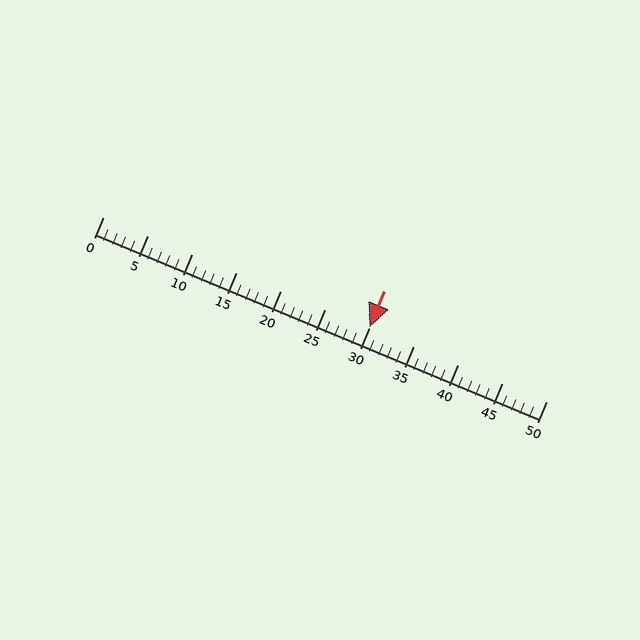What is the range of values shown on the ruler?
The ruler shows values from 0 to 50.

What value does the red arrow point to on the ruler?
The red arrow points to approximately 30.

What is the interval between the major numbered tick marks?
The major tick marks are spaced 5 units apart.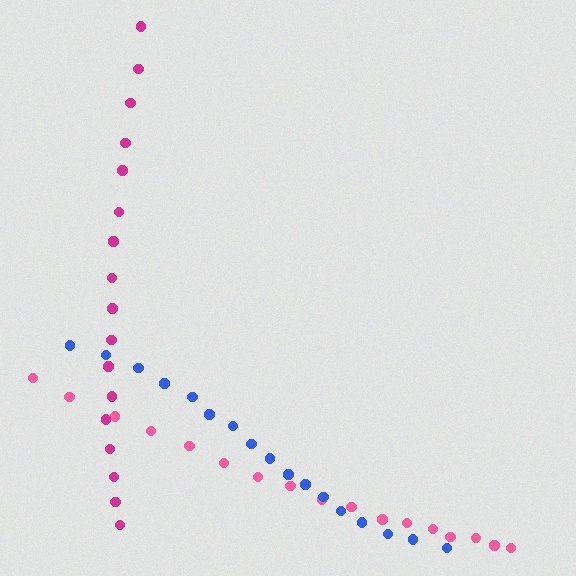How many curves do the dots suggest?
There are 3 distinct paths.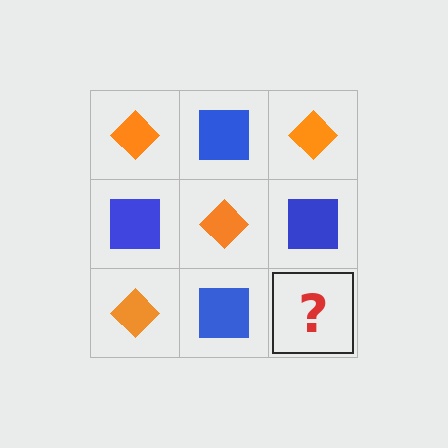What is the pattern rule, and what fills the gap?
The rule is that it alternates orange diamond and blue square in a checkerboard pattern. The gap should be filled with an orange diamond.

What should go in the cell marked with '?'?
The missing cell should contain an orange diamond.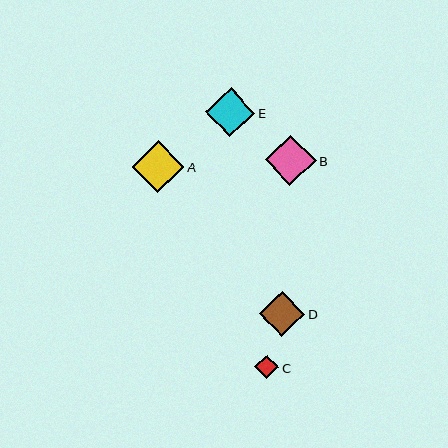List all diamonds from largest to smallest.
From largest to smallest: A, B, E, D, C.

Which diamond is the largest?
Diamond A is the largest with a size of approximately 52 pixels.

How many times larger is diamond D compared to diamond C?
Diamond D is approximately 1.9 times the size of diamond C.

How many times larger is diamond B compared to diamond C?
Diamond B is approximately 2.1 times the size of diamond C.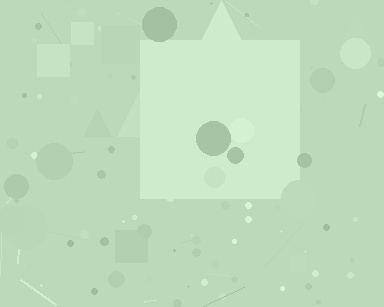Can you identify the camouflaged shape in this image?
The camouflaged shape is a square.